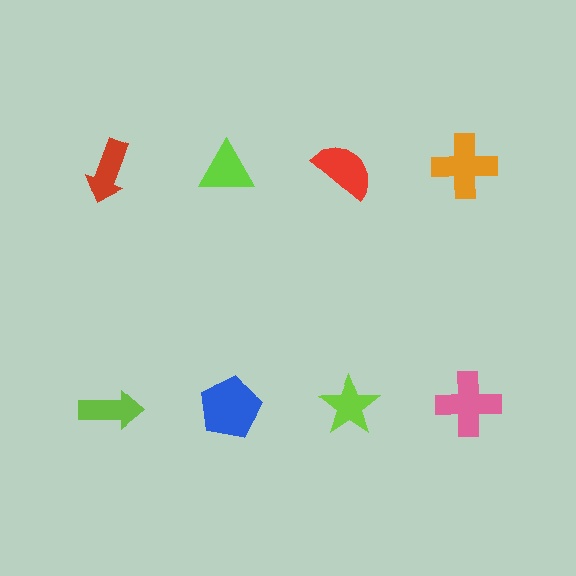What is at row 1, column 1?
A red arrow.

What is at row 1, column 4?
An orange cross.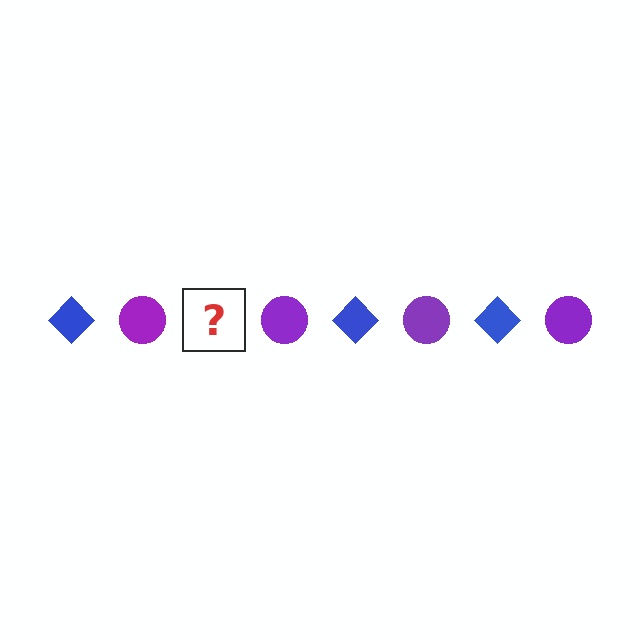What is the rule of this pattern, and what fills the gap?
The rule is that the pattern alternates between blue diamond and purple circle. The gap should be filled with a blue diamond.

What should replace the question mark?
The question mark should be replaced with a blue diamond.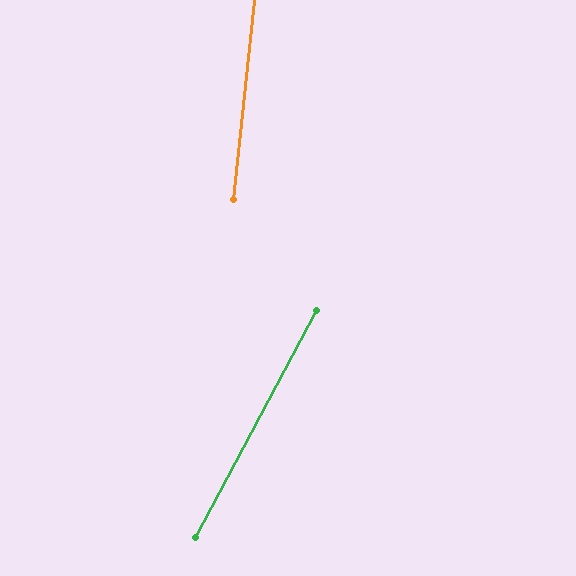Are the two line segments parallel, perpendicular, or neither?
Neither parallel nor perpendicular — they differ by about 22°.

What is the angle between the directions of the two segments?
Approximately 22 degrees.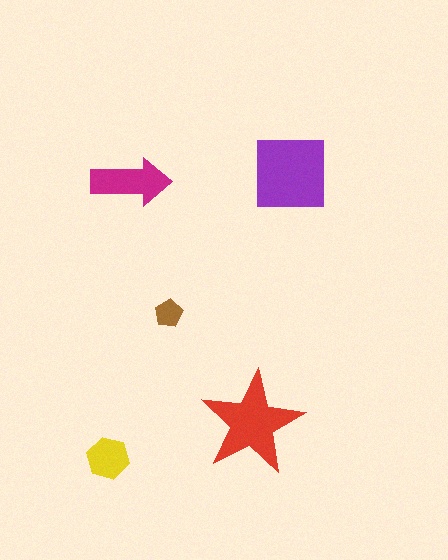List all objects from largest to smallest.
The purple square, the red star, the magenta arrow, the yellow hexagon, the brown pentagon.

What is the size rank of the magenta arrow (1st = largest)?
3rd.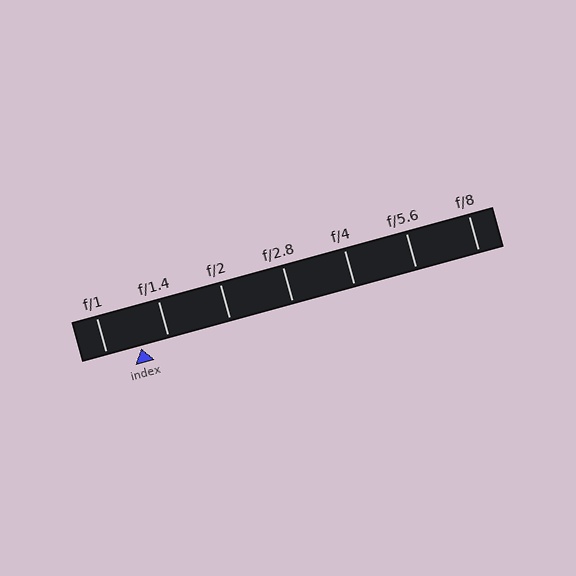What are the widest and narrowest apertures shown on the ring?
The widest aperture shown is f/1 and the narrowest is f/8.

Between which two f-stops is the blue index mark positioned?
The index mark is between f/1 and f/1.4.